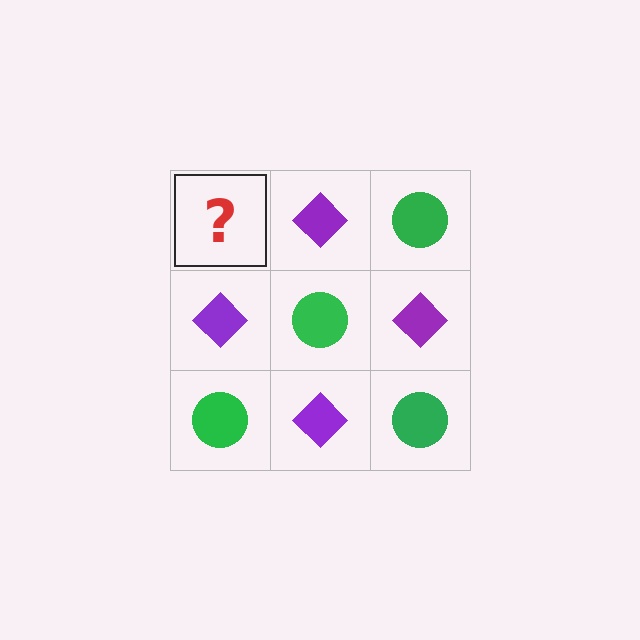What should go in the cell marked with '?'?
The missing cell should contain a green circle.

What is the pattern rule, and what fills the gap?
The rule is that it alternates green circle and purple diamond in a checkerboard pattern. The gap should be filled with a green circle.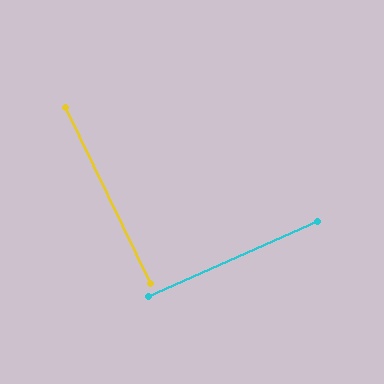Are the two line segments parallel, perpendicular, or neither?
Perpendicular — they meet at approximately 88°.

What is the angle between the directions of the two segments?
Approximately 88 degrees.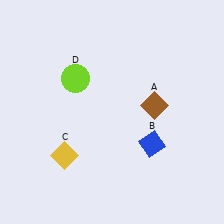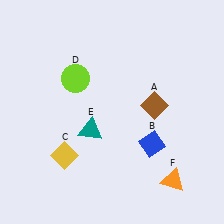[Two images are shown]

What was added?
A teal triangle (E), an orange triangle (F) were added in Image 2.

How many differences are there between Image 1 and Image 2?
There are 2 differences between the two images.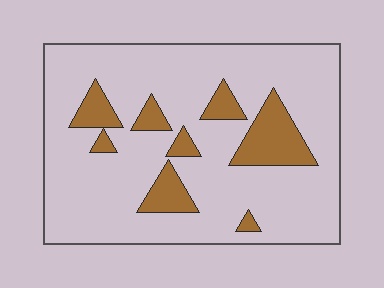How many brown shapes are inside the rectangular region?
8.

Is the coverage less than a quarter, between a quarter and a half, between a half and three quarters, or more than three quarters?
Less than a quarter.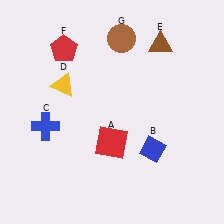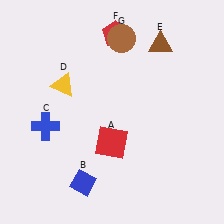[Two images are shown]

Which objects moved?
The objects that moved are: the blue diamond (B), the red pentagon (F).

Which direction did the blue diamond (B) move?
The blue diamond (B) moved left.